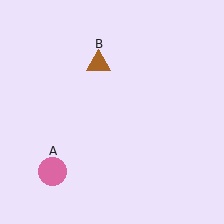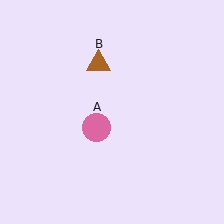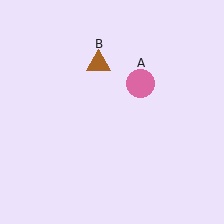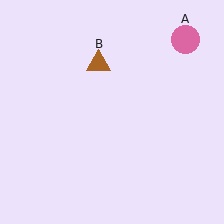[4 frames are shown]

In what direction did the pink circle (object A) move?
The pink circle (object A) moved up and to the right.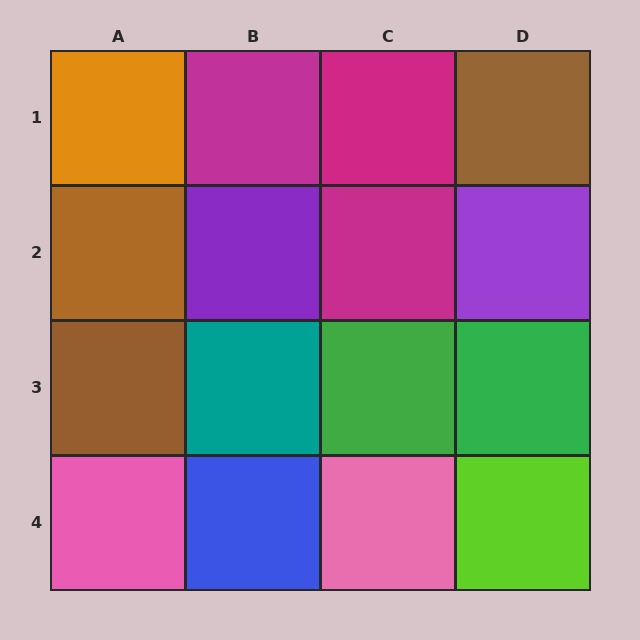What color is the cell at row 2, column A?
Brown.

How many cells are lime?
1 cell is lime.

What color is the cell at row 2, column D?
Purple.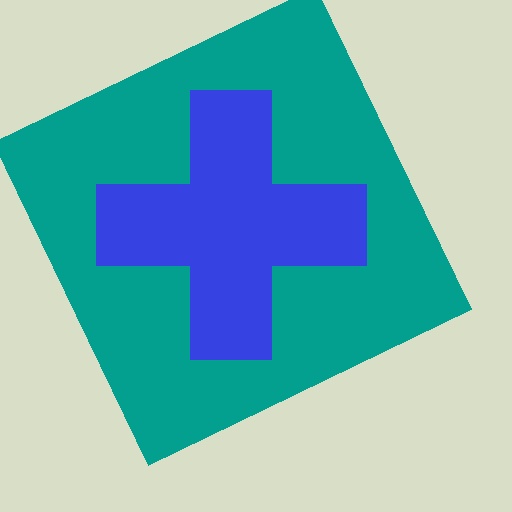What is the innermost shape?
The blue cross.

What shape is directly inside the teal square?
The blue cross.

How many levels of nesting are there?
2.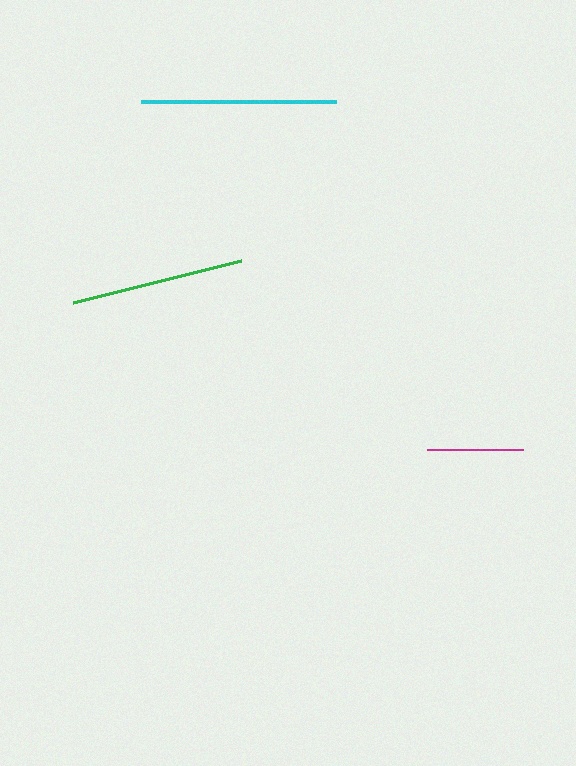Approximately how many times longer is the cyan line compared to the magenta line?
The cyan line is approximately 2.0 times the length of the magenta line.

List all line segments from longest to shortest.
From longest to shortest: cyan, green, magenta.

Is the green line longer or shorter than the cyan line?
The cyan line is longer than the green line.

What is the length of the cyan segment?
The cyan segment is approximately 195 pixels long.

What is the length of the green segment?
The green segment is approximately 173 pixels long.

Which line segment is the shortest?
The magenta line is the shortest at approximately 96 pixels.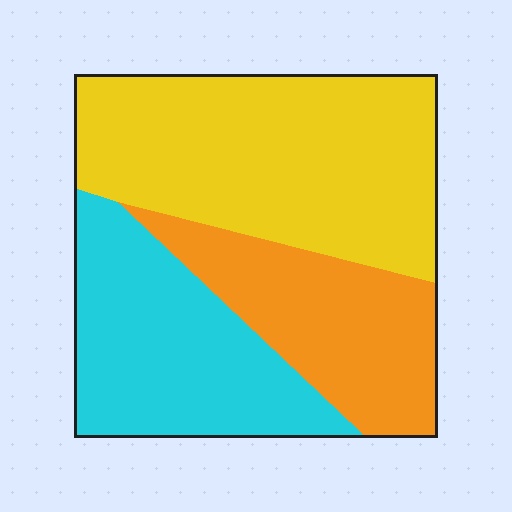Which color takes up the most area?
Yellow, at roughly 45%.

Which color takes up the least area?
Orange, at roughly 25%.